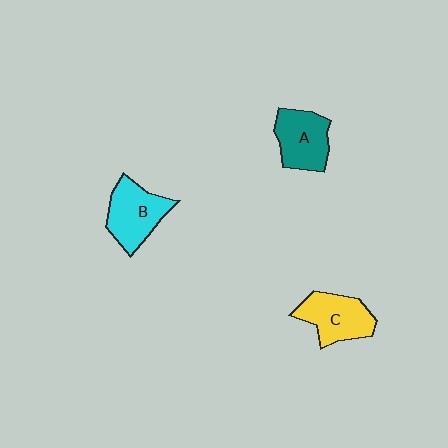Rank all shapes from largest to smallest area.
From largest to smallest: B (cyan), C (yellow), A (teal).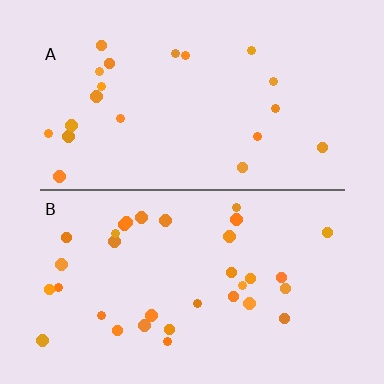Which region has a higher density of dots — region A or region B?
B (the bottom).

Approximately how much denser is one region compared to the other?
Approximately 1.6× — region B over region A.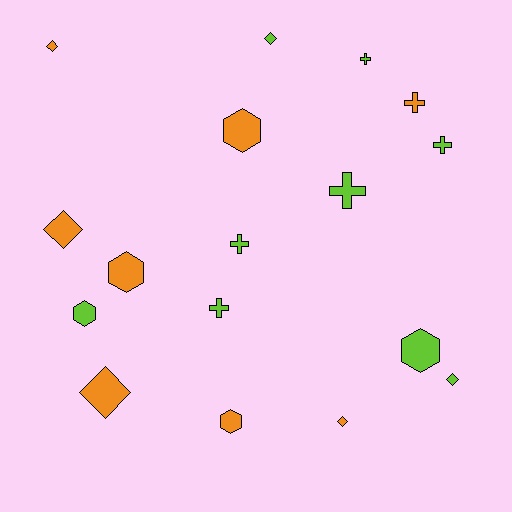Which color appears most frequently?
Lime, with 9 objects.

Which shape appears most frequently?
Cross, with 6 objects.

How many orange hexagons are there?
There are 3 orange hexagons.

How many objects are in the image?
There are 17 objects.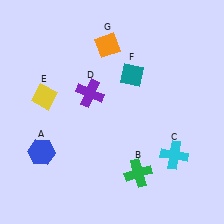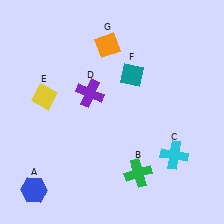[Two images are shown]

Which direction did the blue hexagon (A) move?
The blue hexagon (A) moved down.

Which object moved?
The blue hexagon (A) moved down.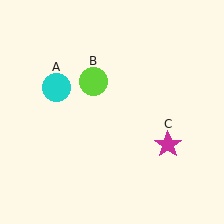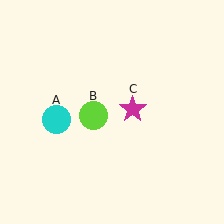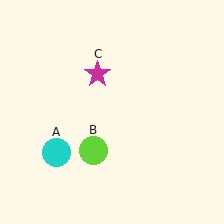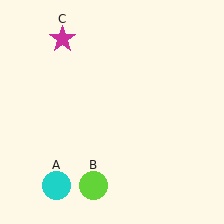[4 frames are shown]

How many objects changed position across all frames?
3 objects changed position: cyan circle (object A), lime circle (object B), magenta star (object C).